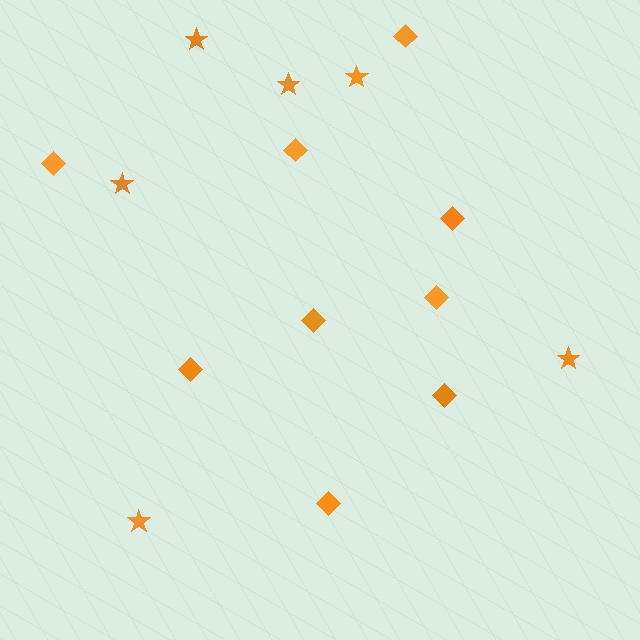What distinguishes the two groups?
There are 2 groups: one group of diamonds (9) and one group of stars (6).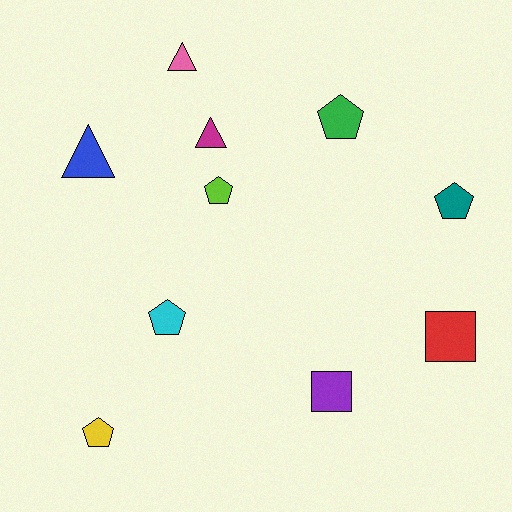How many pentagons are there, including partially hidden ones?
There are 5 pentagons.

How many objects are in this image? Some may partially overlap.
There are 10 objects.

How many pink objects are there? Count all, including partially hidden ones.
There is 1 pink object.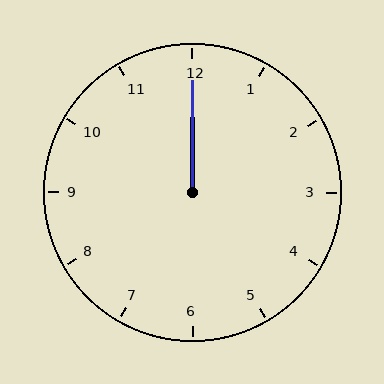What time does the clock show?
12:00.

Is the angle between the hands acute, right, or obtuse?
It is acute.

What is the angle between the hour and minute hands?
Approximately 0 degrees.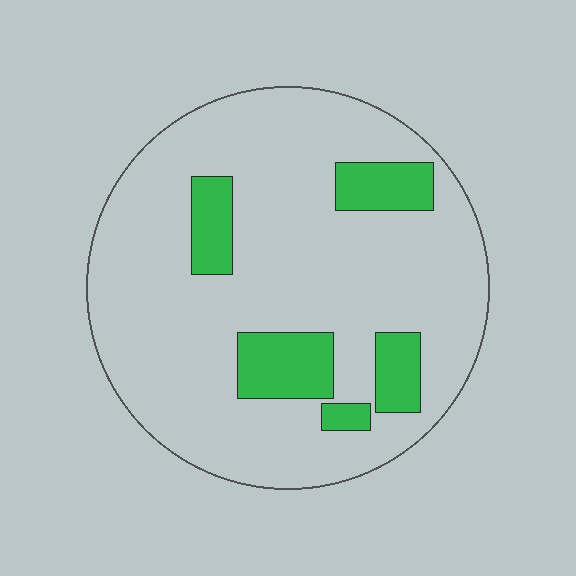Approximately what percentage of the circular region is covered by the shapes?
Approximately 15%.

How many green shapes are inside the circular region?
5.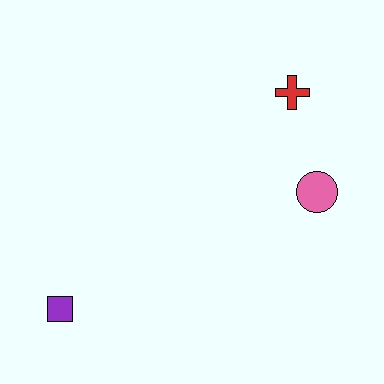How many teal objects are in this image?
There are no teal objects.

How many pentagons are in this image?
There are no pentagons.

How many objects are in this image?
There are 3 objects.